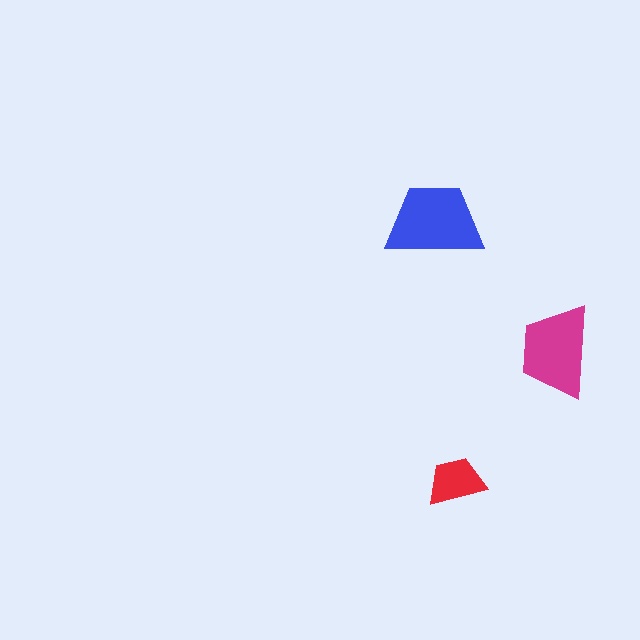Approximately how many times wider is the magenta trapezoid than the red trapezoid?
About 1.5 times wider.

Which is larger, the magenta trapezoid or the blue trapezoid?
The blue one.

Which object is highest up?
The blue trapezoid is topmost.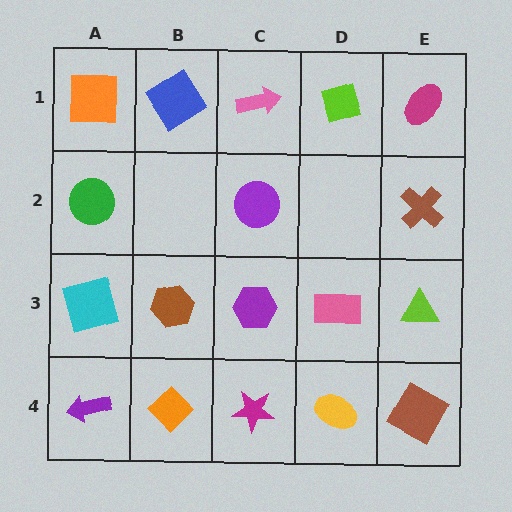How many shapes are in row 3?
5 shapes.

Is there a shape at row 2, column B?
No, that cell is empty.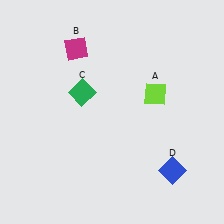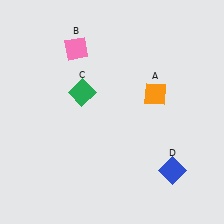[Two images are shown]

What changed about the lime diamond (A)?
In Image 1, A is lime. In Image 2, it changed to orange.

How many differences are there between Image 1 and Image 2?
There are 2 differences between the two images.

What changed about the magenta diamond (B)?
In Image 1, B is magenta. In Image 2, it changed to pink.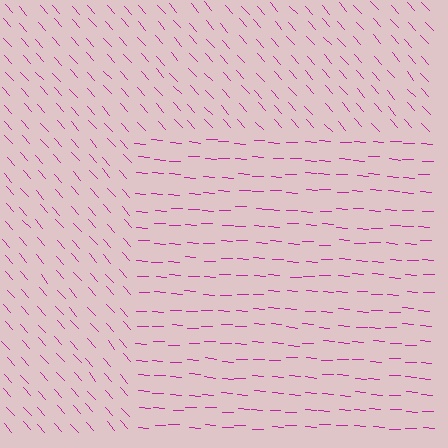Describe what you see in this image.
The image is filled with small magenta line segments. A rectangle region in the image has lines oriented differently from the surrounding lines, creating a visible texture boundary.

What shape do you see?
I see a rectangle.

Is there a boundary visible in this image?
Yes, there is a texture boundary formed by a change in line orientation.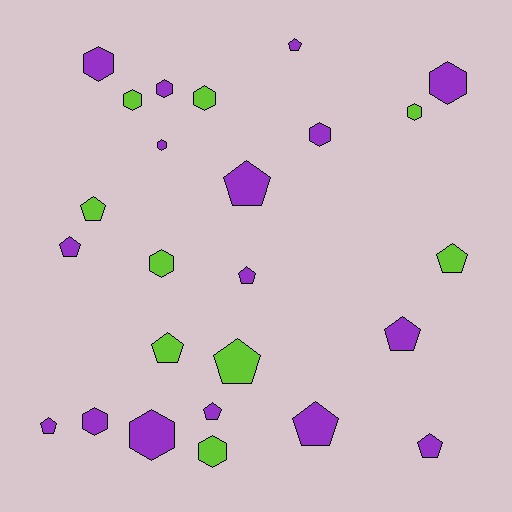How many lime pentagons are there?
There are 4 lime pentagons.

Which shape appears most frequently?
Pentagon, with 13 objects.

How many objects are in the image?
There are 25 objects.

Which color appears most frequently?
Purple, with 16 objects.